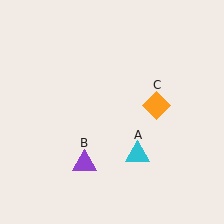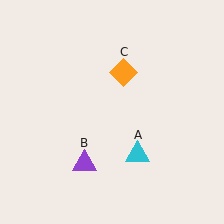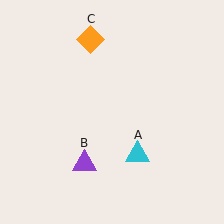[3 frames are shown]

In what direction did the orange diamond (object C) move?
The orange diamond (object C) moved up and to the left.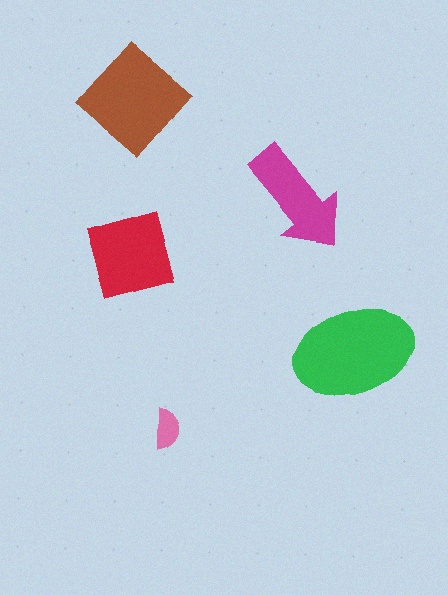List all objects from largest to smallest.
The green ellipse, the brown diamond, the red square, the magenta arrow, the pink semicircle.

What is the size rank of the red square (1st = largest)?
3rd.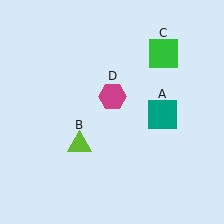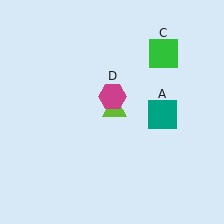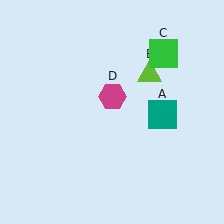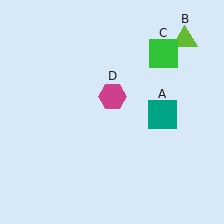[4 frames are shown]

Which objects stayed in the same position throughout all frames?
Teal square (object A) and green square (object C) and magenta hexagon (object D) remained stationary.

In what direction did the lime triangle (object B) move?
The lime triangle (object B) moved up and to the right.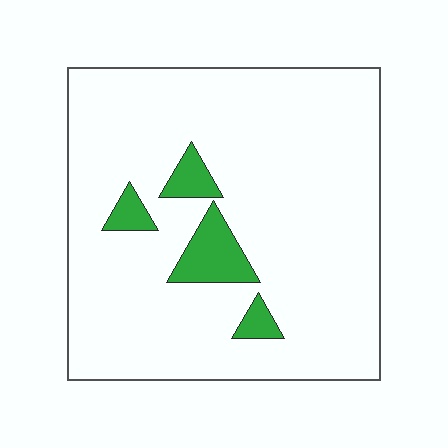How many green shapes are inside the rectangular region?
4.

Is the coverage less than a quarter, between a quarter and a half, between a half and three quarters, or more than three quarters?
Less than a quarter.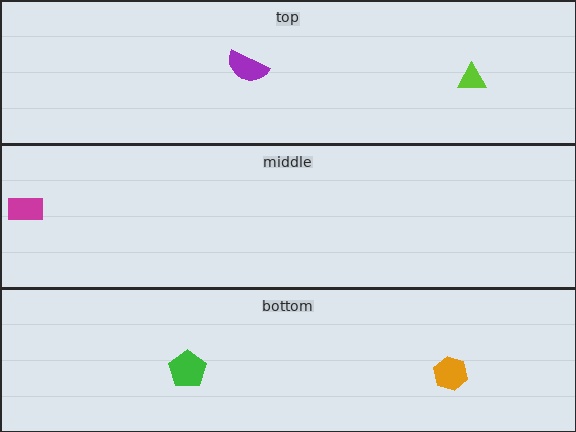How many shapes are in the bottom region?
2.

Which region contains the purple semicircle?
The top region.